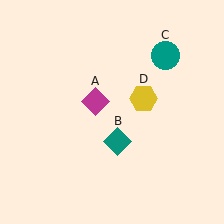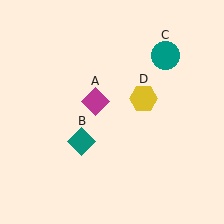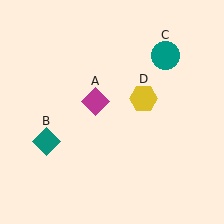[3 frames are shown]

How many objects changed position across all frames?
1 object changed position: teal diamond (object B).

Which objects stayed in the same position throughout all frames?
Magenta diamond (object A) and teal circle (object C) and yellow hexagon (object D) remained stationary.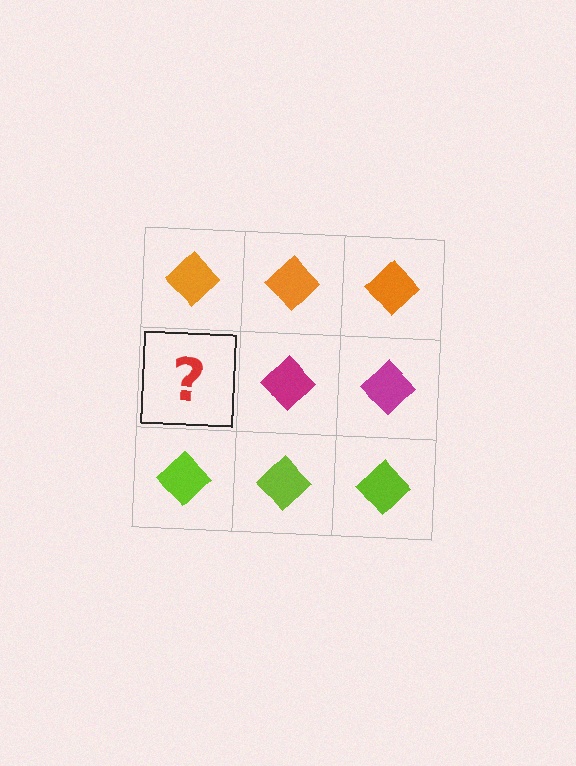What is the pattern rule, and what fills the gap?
The rule is that each row has a consistent color. The gap should be filled with a magenta diamond.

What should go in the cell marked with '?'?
The missing cell should contain a magenta diamond.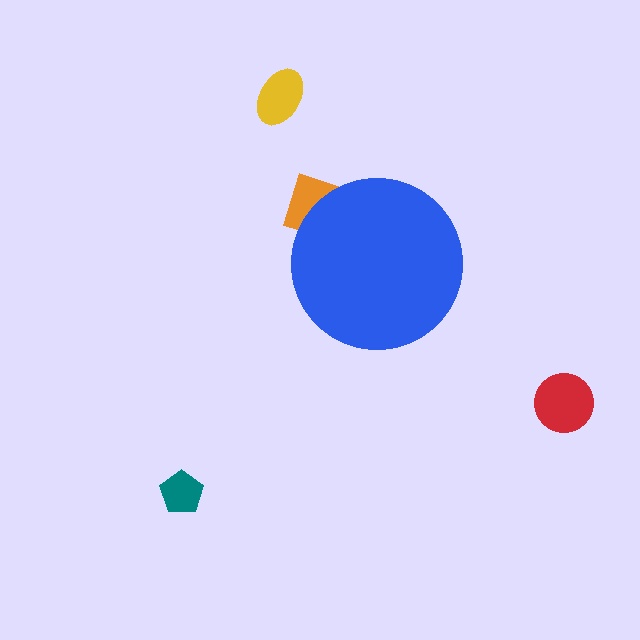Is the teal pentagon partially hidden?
No, the teal pentagon is fully visible.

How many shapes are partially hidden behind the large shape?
1 shape is partially hidden.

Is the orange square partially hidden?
Yes, the orange square is partially hidden behind the blue circle.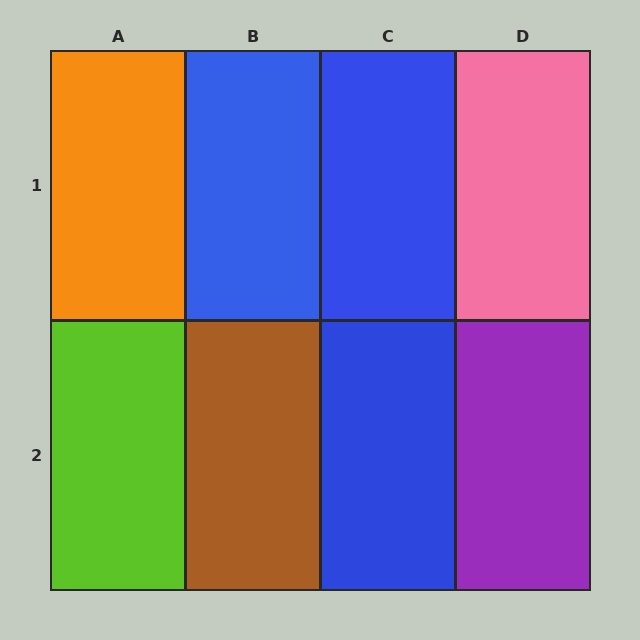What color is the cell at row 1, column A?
Orange.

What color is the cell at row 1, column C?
Blue.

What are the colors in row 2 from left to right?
Lime, brown, blue, purple.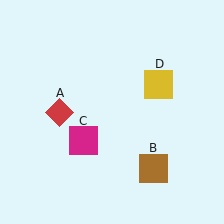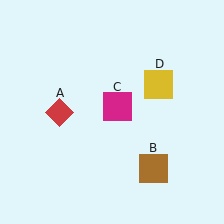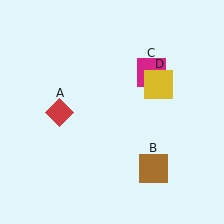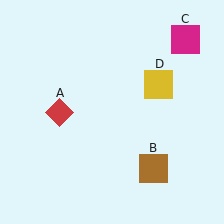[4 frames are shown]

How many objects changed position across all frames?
1 object changed position: magenta square (object C).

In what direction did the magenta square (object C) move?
The magenta square (object C) moved up and to the right.